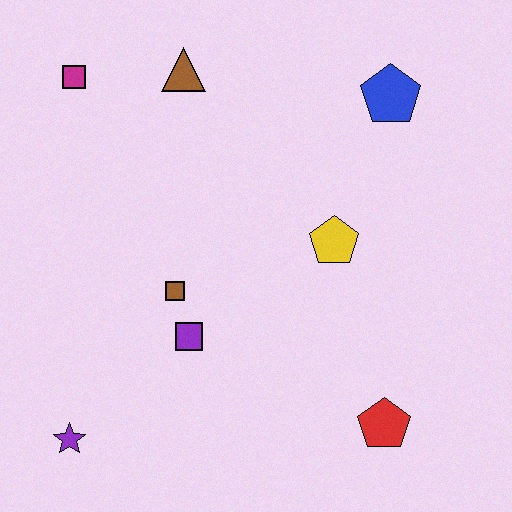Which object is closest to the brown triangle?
The magenta square is closest to the brown triangle.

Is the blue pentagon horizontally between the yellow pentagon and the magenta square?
No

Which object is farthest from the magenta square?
The red pentagon is farthest from the magenta square.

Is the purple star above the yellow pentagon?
No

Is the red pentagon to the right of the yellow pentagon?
Yes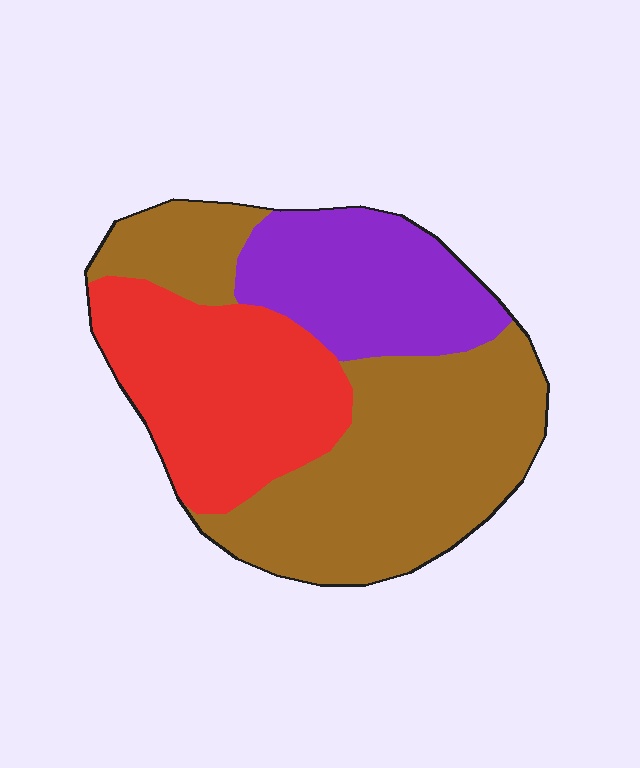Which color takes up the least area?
Purple, at roughly 25%.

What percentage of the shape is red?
Red covers 30% of the shape.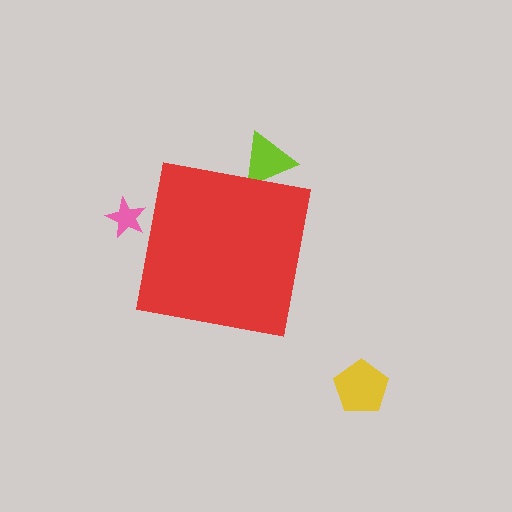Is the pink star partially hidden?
Yes, the pink star is partially hidden behind the red square.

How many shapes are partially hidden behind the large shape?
2 shapes are partially hidden.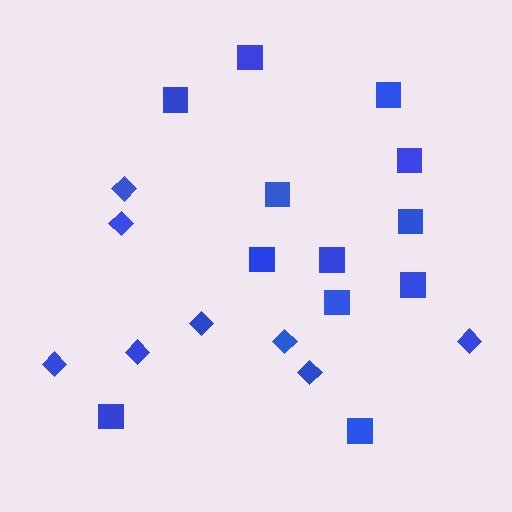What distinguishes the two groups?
There are 2 groups: one group of squares (12) and one group of diamonds (8).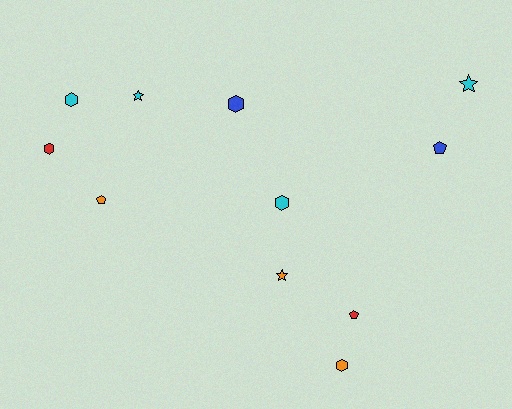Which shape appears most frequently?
Hexagon, with 5 objects.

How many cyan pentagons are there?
There are no cyan pentagons.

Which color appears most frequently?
Cyan, with 4 objects.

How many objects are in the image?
There are 11 objects.